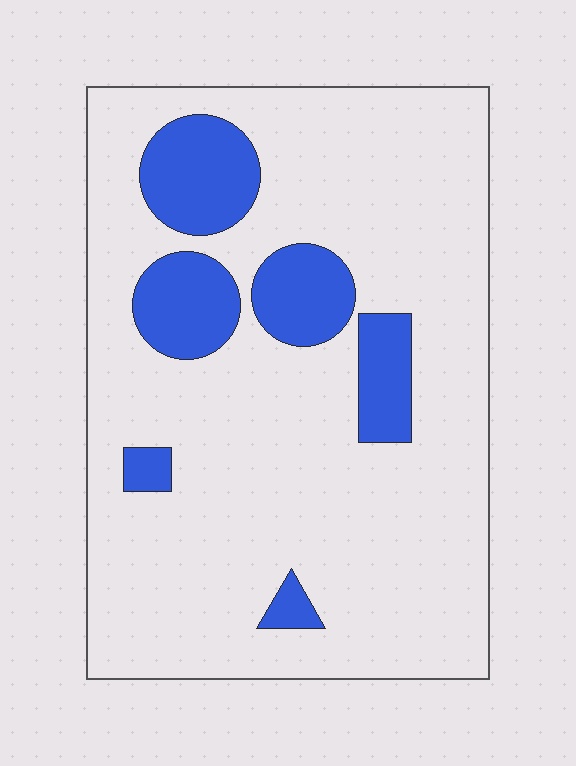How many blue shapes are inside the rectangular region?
6.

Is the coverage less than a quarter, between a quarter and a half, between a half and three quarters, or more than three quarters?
Less than a quarter.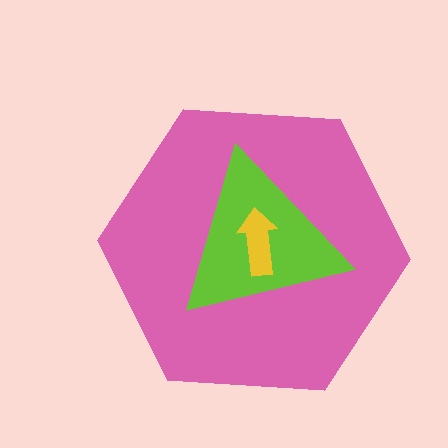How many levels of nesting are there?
3.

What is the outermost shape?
The pink hexagon.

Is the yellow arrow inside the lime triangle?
Yes.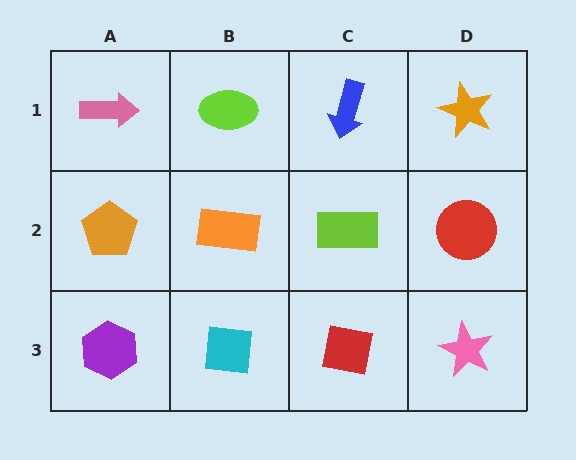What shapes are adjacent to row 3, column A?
An orange pentagon (row 2, column A), a cyan square (row 3, column B).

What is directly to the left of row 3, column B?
A purple hexagon.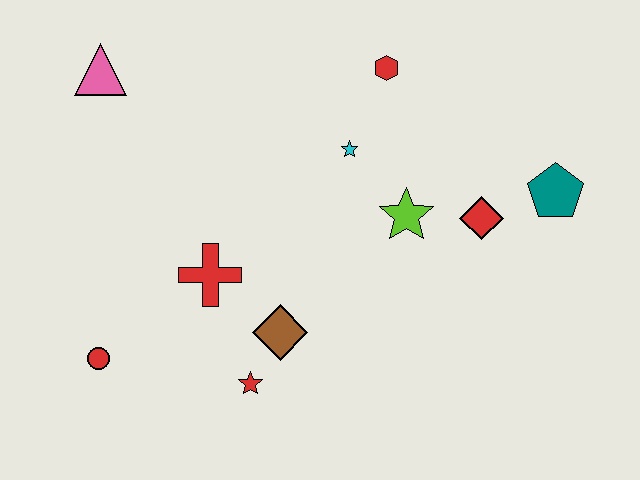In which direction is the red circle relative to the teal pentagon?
The red circle is to the left of the teal pentagon.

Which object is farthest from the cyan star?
The red circle is farthest from the cyan star.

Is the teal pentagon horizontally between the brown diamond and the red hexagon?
No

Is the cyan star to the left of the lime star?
Yes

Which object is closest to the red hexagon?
The cyan star is closest to the red hexagon.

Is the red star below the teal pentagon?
Yes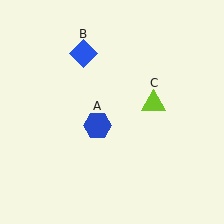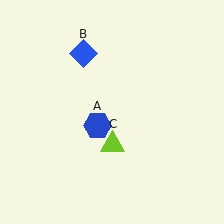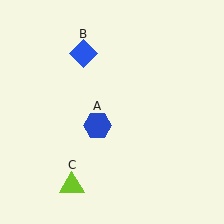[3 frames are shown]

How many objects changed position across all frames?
1 object changed position: lime triangle (object C).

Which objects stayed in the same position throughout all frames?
Blue hexagon (object A) and blue diamond (object B) remained stationary.